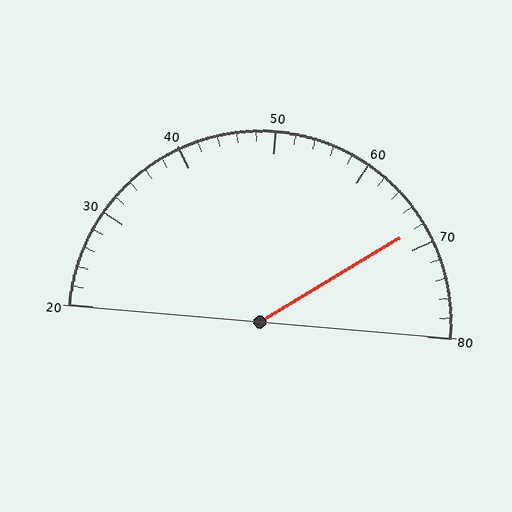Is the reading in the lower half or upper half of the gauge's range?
The reading is in the upper half of the range (20 to 80).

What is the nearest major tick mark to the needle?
The nearest major tick mark is 70.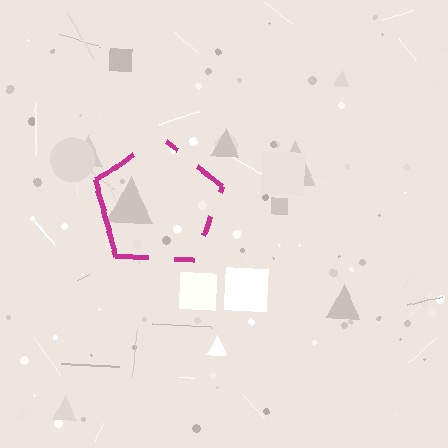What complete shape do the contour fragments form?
The contour fragments form a pentagon.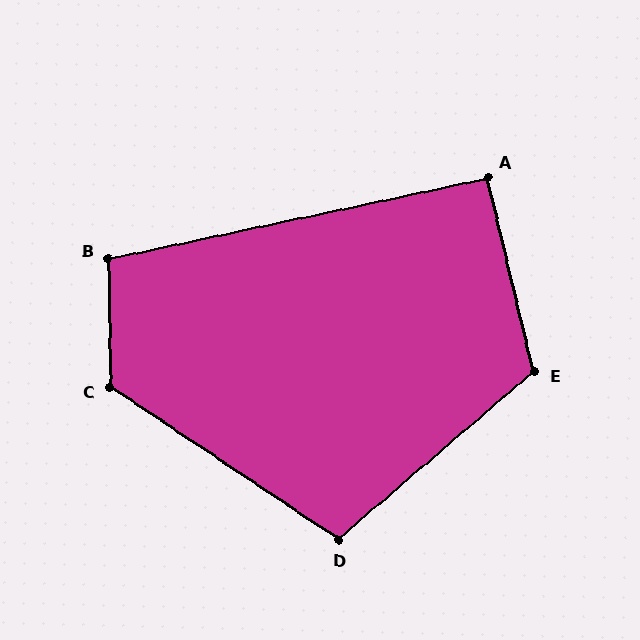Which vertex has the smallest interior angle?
A, at approximately 91 degrees.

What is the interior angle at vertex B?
Approximately 101 degrees (obtuse).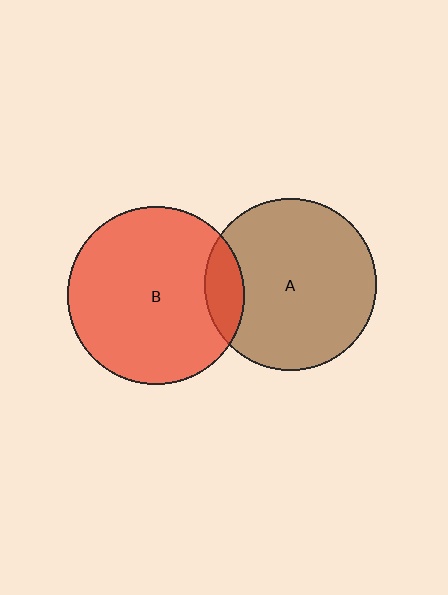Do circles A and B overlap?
Yes.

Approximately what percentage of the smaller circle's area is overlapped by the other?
Approximately 15%.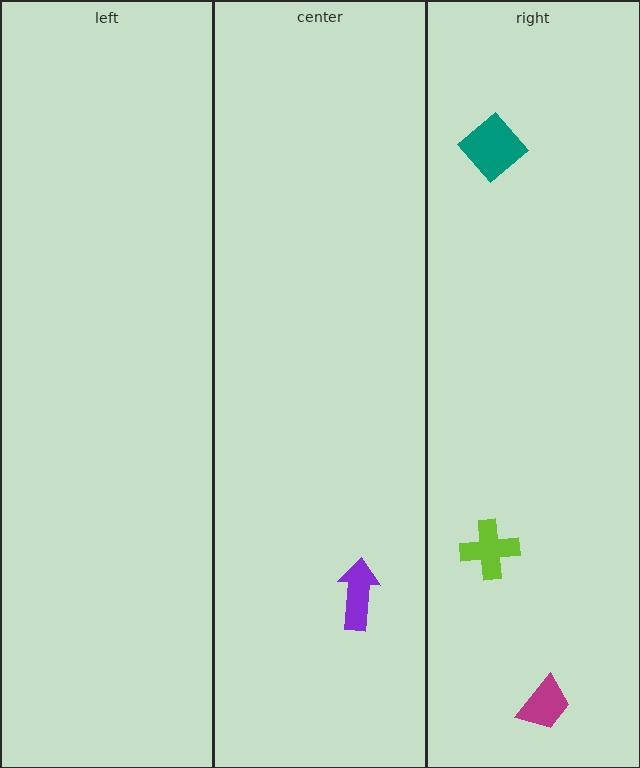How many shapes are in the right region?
3.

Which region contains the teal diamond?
The right region.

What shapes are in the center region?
The purple arrow.